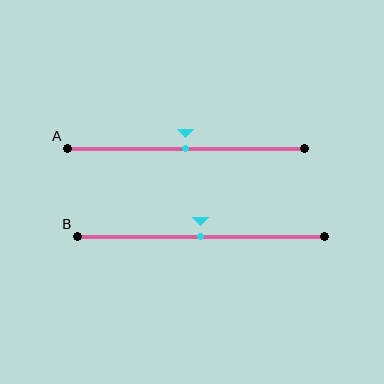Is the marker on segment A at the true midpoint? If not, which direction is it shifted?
Yes, the marker on segment A is at the true midpoint.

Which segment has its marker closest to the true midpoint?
Segment A has its marker closest to the true midpoint.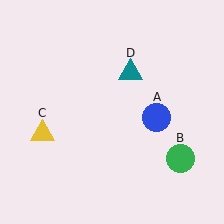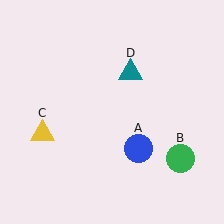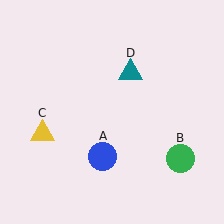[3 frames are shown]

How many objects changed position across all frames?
1 object changed position: blue circle (object A).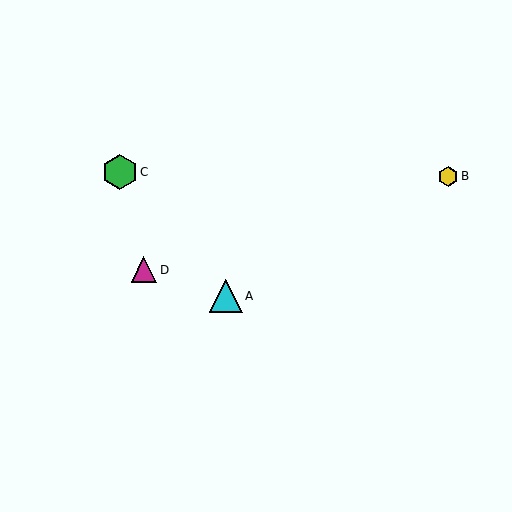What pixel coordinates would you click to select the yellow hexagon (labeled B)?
Click at (448, 176) to select the yellow hexagon B.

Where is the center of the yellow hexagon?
The center of the yellow hexagon is at (448, 176).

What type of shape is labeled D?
Shape D is a magenta triangle.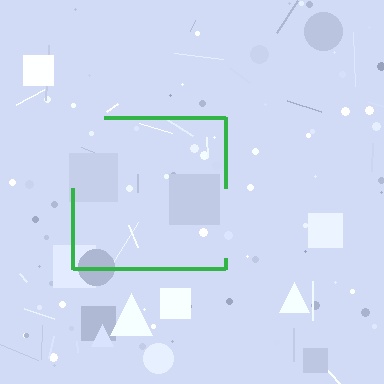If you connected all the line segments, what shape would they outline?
They would outline a square.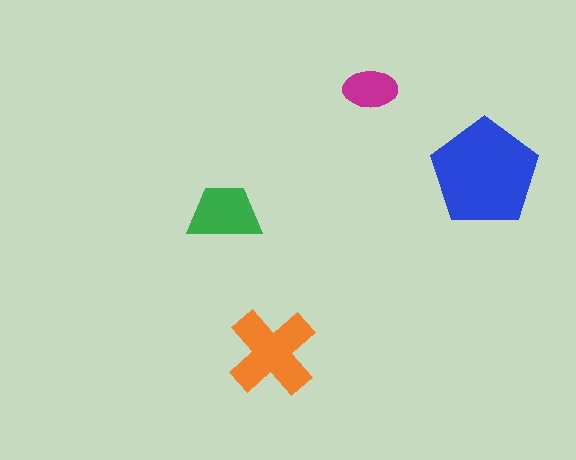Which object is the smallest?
The magenta ellipse.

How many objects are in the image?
There are 4 objects in the image.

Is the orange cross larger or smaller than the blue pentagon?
Smaller.